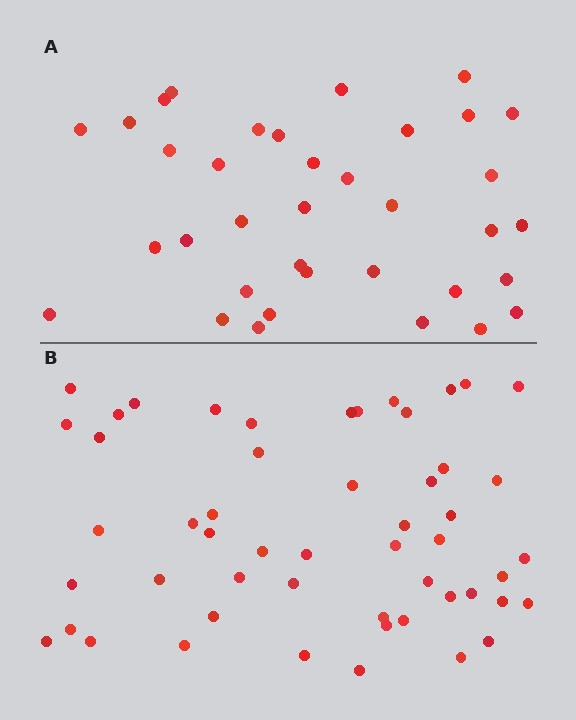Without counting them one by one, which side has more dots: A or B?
Region B (the bottom region) has more dots.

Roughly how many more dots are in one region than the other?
Region B has approximately 15 more dots than region A.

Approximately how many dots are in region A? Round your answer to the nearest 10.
About 40 dots. (The exact count is 36, which rounds to 40.)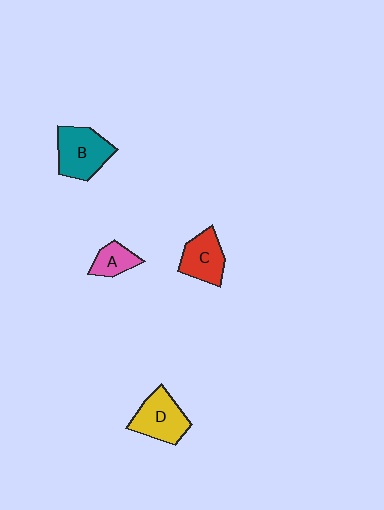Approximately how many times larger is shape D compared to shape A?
Approximately 1.8 times.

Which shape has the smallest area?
Shape A (pink).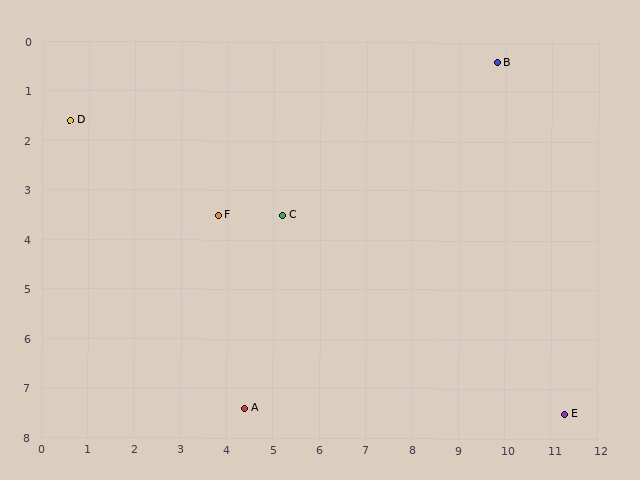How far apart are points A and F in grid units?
Points A and F are about 3.9 grid units apart.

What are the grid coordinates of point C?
Point C is at approximately (5.2, 3.5).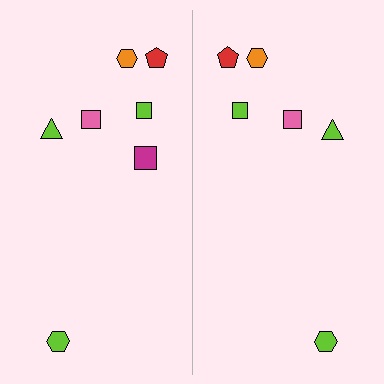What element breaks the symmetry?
A magenta square is missing from the right side.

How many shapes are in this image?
There are 13 shapes in this image.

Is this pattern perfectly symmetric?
No, the pattern is not perfectly symmetric. A magenta square is missing from the right side.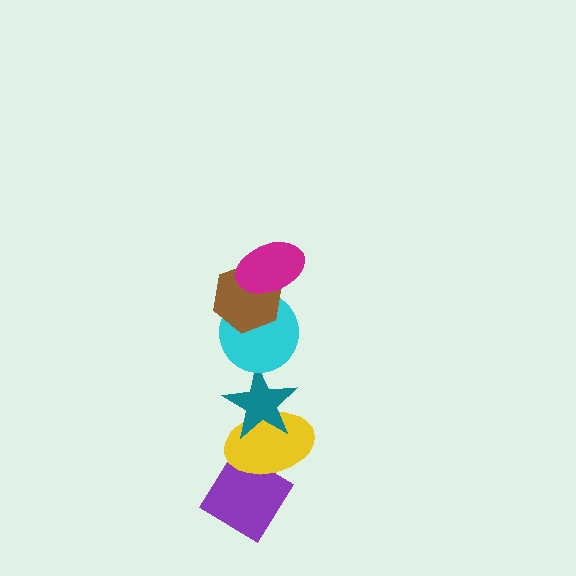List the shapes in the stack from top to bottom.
From top to bottom: the magenta ellipse, the brown hexagon, the cyan circle, the teal star, the yellow ellipse, the purple diamond.